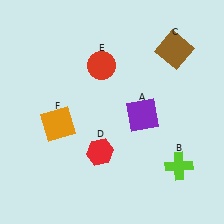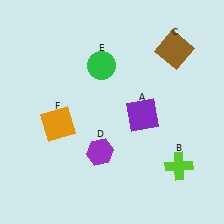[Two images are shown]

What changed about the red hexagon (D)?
In Image 1, D is red. In Image 2, it changed to purple.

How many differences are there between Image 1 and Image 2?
There are 2 differences between the two images.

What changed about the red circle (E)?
In Image 1, E is red. In Image 2, it changed to green.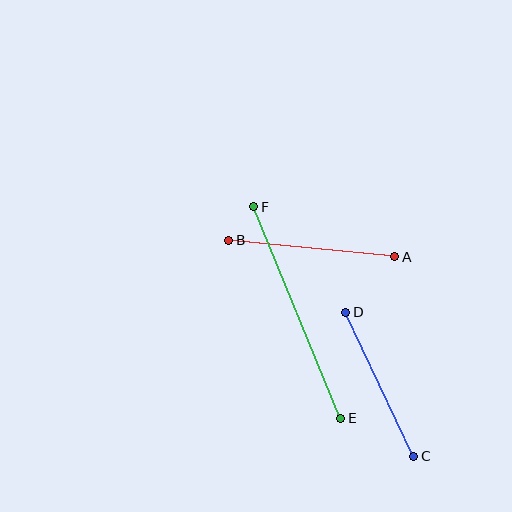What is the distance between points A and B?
The distance is approximately 167 pixels.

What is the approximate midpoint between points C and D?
The midpoint is at approximately (380, 384) pixels.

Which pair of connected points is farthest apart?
Points E and F are farthest apart.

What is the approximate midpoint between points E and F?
The midpoint is at approximately (297, 313) pixels.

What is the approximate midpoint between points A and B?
The midpoint is at approximately (312, 249) pixels.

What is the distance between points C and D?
The distance is approximately 159 pixels.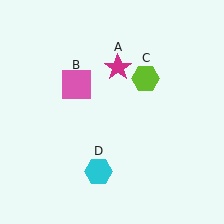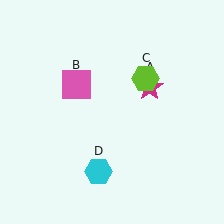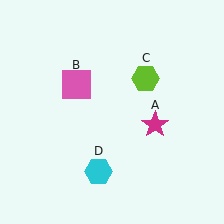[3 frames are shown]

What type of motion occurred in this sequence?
The magenta star (object A) rotated clockwise around the center of the scene.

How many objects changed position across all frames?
1 object changed position: magenta star (object A).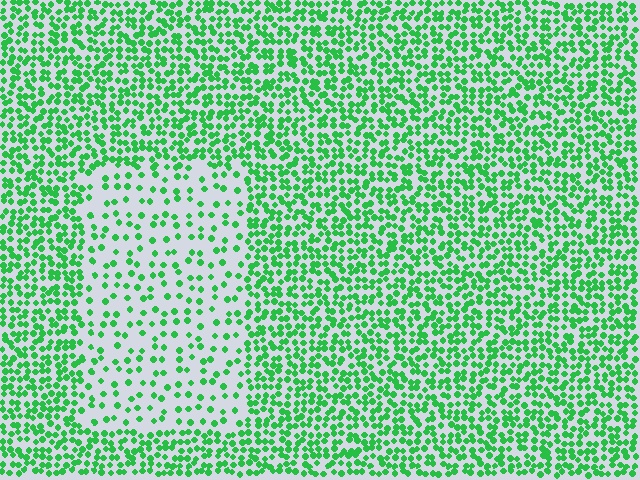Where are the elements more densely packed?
The elements are more densely packed outside the rectangle boundary.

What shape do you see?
I see a rectangle.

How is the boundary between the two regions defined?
The boundary is defined by a change in element density (approximately 2.5x ratio). All elements are the same color, size, and shape.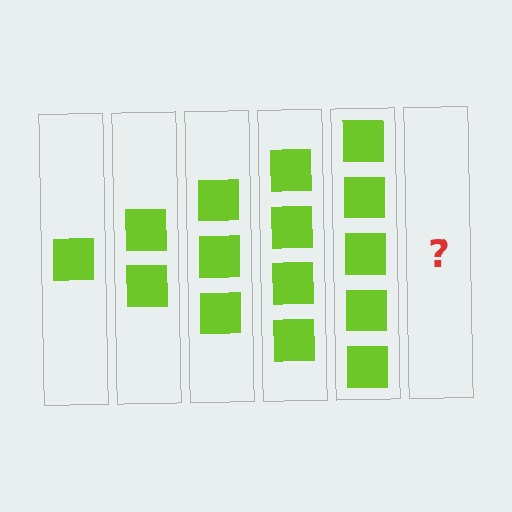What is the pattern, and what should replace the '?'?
The pattern is that each step adds one more square. The '?' should be 6 squares.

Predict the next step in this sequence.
The next step is 6 squares.